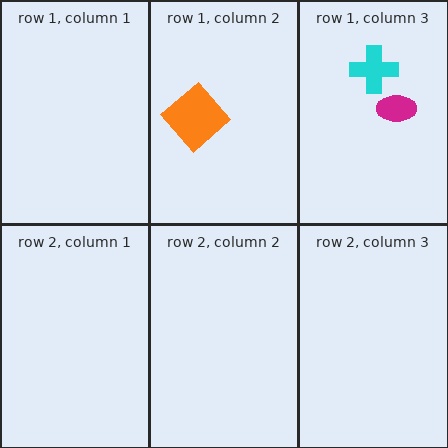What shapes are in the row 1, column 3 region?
The cyan cross, the magenta ellipse.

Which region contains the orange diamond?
The row 1, column 2 region.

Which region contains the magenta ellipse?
The row 1, column 3 region.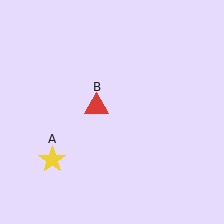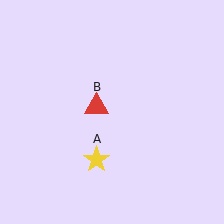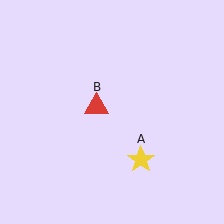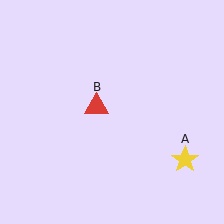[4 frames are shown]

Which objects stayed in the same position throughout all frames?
Red triangle (object B) remained stationary.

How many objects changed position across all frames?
1 object changed position: yellow star (object A).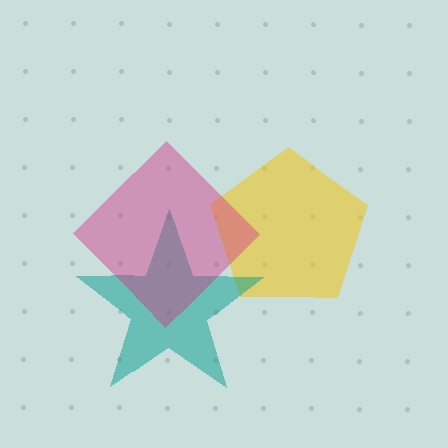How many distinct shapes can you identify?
There are 3 distinct shapes: a yellow pentagon, a teal star, a magenta diamond.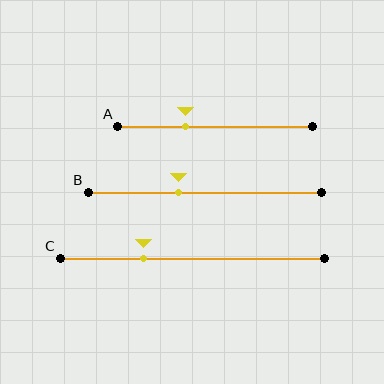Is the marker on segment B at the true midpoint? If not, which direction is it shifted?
No, the marker on segment B is shifted to the left by about 11% of the segment length.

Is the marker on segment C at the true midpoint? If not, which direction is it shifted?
No, the marker on segment C is shifted to the left by about 18% of the segment length.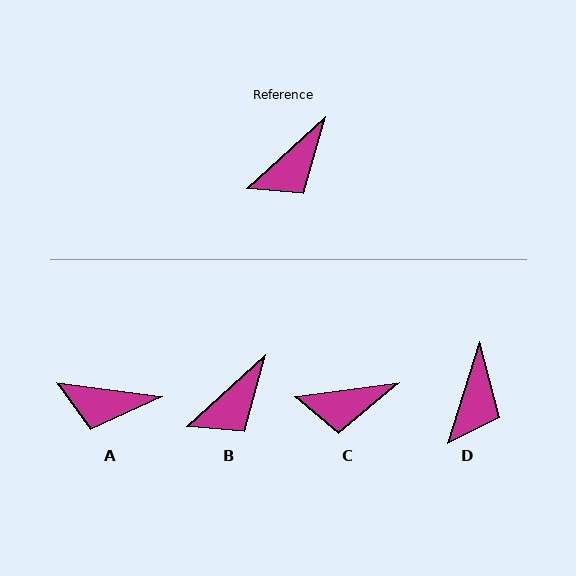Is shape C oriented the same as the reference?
No, it is off by about 34 degrees.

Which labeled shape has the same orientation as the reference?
B.